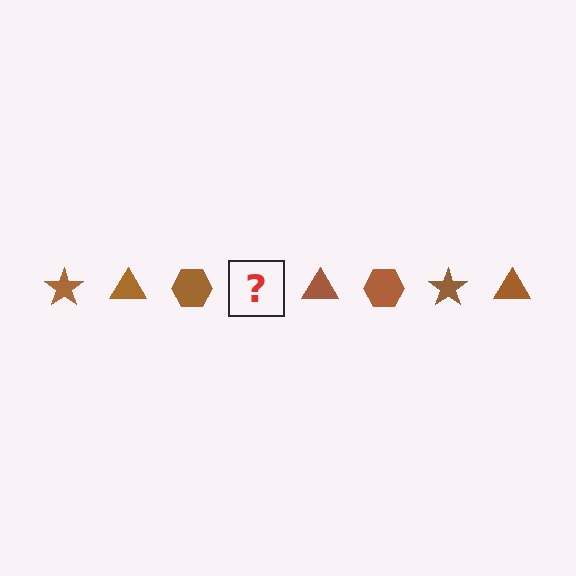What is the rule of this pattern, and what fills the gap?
The rule is that the pattern cycles through star, triangle, hexagon shapes in brown. The gap should be filled with a brown star.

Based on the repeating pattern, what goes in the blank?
The blank should be a brown star.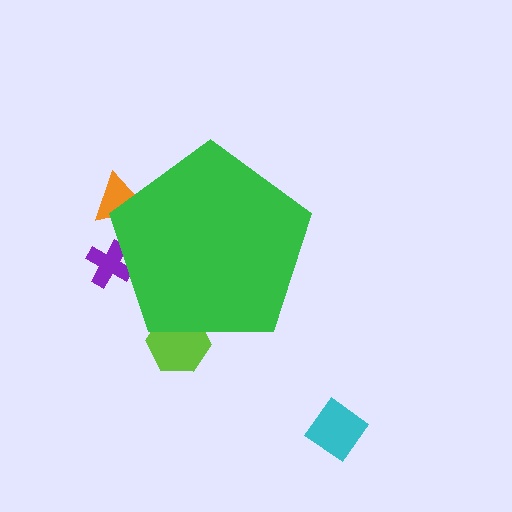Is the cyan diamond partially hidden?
No, the cyan diamond is fully visible.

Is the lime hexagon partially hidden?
Yes, the lime hexagon is partially hidden behind the green pentagon.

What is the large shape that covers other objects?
A green pentagon.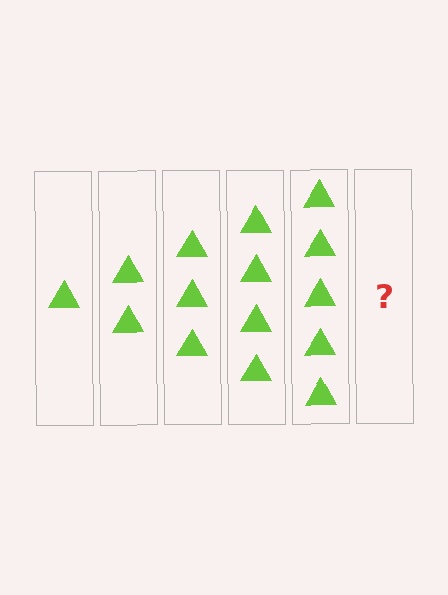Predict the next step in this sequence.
The next step is 6 triangles.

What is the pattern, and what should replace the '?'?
The pattern is that each step adds one more triangle. The '?' should be 6 triangles.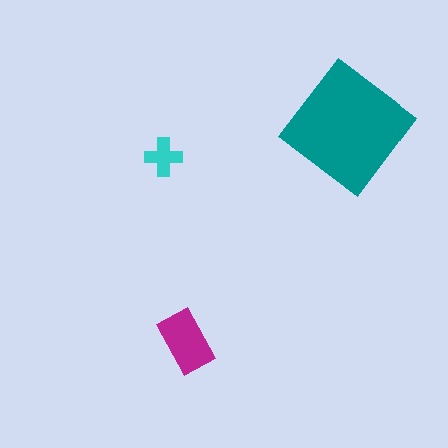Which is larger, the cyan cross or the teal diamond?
The teal diamond.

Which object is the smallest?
The cyan cross.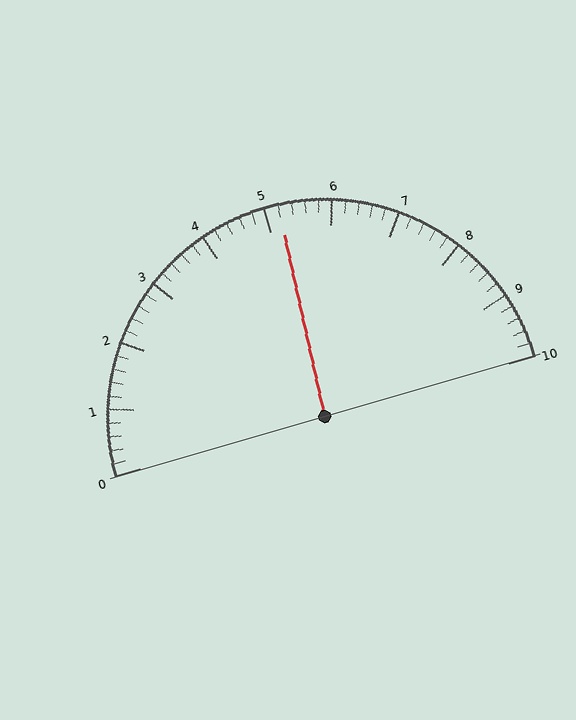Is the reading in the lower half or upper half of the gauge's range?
The reading is in the upper half of the range (0 to 10).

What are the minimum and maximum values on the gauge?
The gauge ranges from 0 to 10.